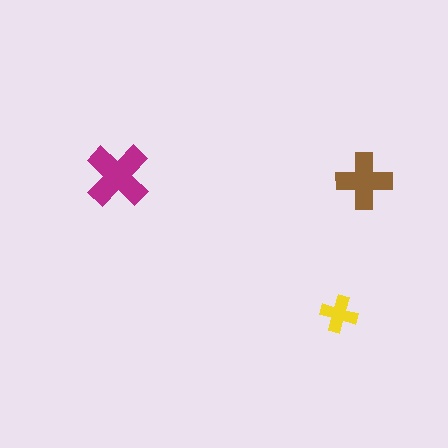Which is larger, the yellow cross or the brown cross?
The brown one.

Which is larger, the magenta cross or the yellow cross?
The magenta one.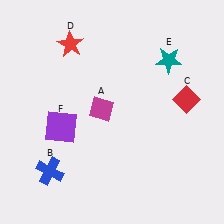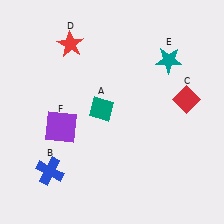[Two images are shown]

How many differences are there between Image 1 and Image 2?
There is 1 difference between the two images.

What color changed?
The diamond (A) changed from magenta in Image 1 to teal in Image 2.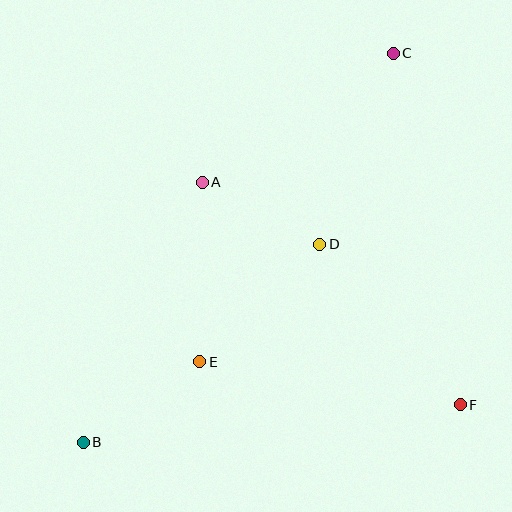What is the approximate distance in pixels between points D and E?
The distance between D and E is approximately 168 pixels.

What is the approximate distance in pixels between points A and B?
The distance between A and B is approximately 286 pixels.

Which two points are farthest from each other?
Points B and C are farthest from each other.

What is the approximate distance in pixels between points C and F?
The distance between C and F is approximately 358 pixels.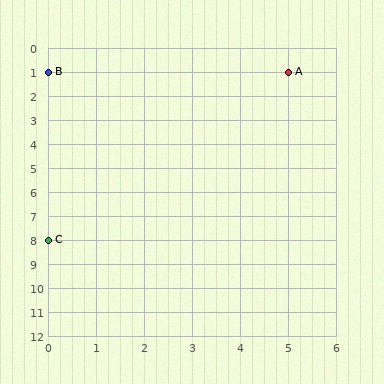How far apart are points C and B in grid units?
Points C and B are 7 rows apart.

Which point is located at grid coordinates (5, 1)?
Point A is at (5, 1).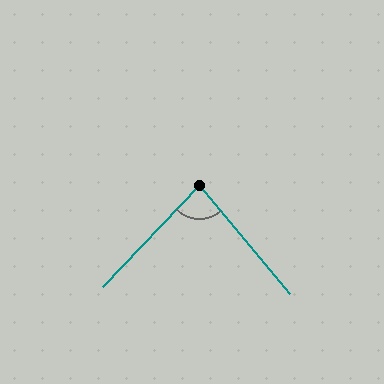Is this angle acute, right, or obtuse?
It is acute.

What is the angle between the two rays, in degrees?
Approximately 83 degrees.